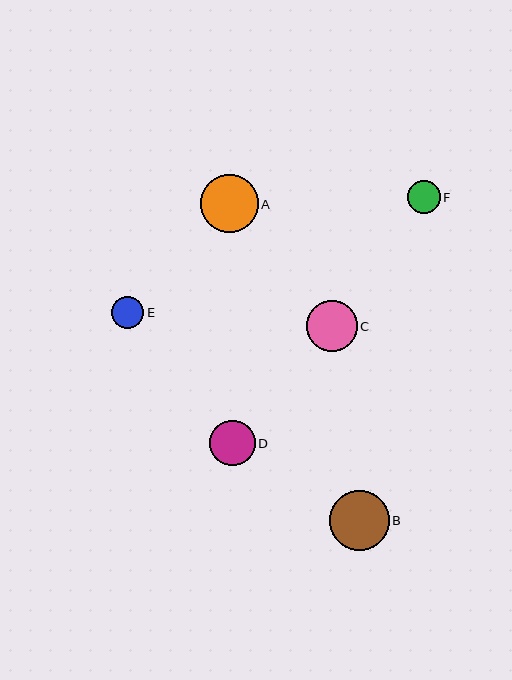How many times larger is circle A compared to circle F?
Circle A is approximately 1.8 times the size of circle F.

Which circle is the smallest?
Circle E is the smallest with a size of approximately 32 pixels.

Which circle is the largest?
Circle B is the largest with a size of approximately 59 pixels.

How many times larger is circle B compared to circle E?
Circle B is approximately 1.9 times the size of circle E.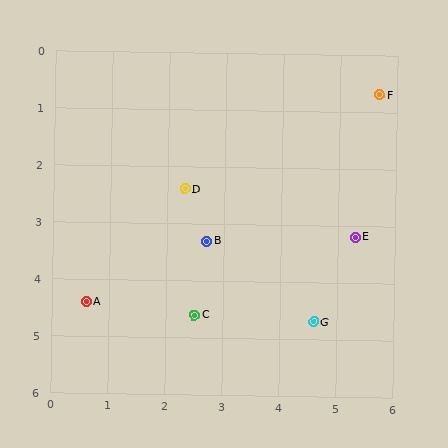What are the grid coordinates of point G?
Point G is at approximately (4.6, 4.7).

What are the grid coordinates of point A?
Point A is at approximately (0.6, 4.4).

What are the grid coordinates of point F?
Point F is at approximately (5.7, 0.7).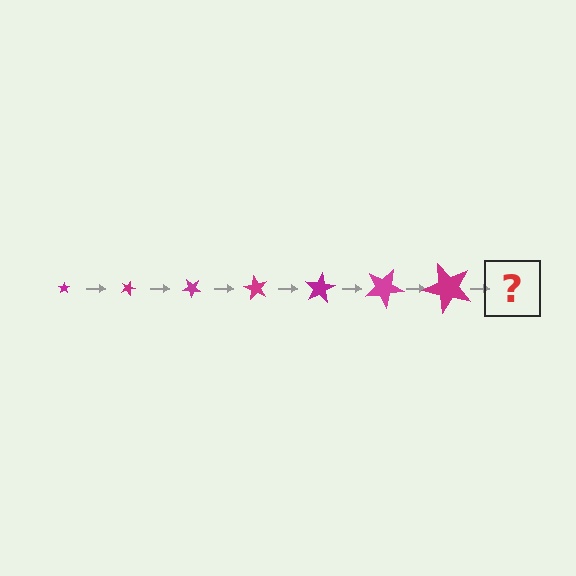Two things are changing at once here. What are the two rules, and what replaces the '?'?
The two rules are that the star grows larger each step and it rotates 20 degrees each step. The '?' should be a star, larger than the previous one and rotated 140 degrees from the start.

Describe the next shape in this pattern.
It should be a star, larger than the previous one and rotated 140 degrees from the start.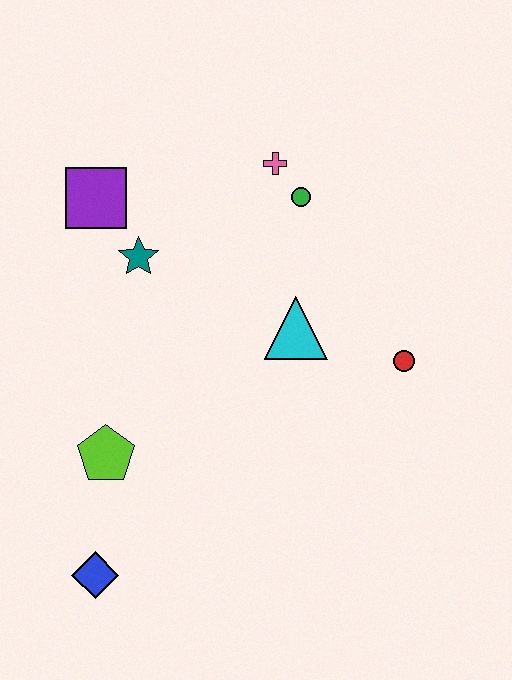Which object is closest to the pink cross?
The green circle is closest to the pink cross.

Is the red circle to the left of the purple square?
No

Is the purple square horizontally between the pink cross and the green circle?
No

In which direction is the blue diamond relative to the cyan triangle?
The blue diamond is below the cyan triangle.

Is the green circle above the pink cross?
No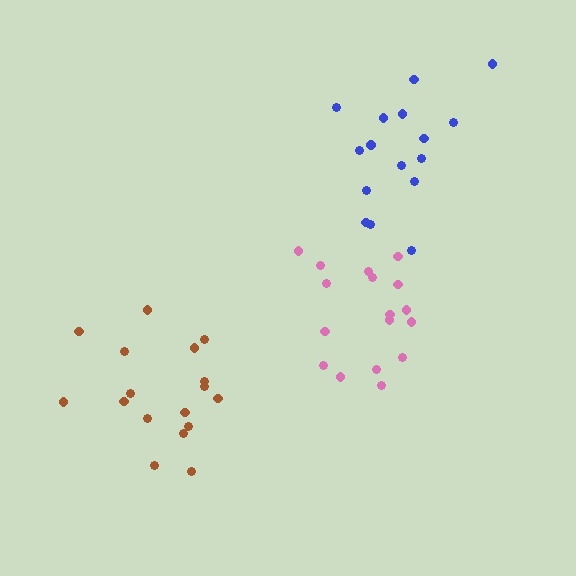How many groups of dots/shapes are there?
There are 3 groups.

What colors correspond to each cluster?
The clusters are colored: pink, brown, blue.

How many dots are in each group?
Group 1: 17 dots, Group 2: 17 dots, Group 3: 16 dots (50 total).